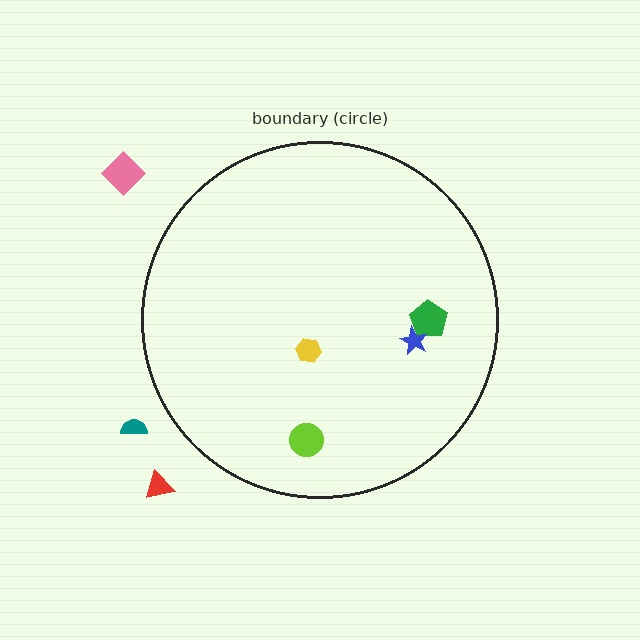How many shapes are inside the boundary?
4 inside, 3 outside.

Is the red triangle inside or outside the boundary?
Outside.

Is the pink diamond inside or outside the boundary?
Outside.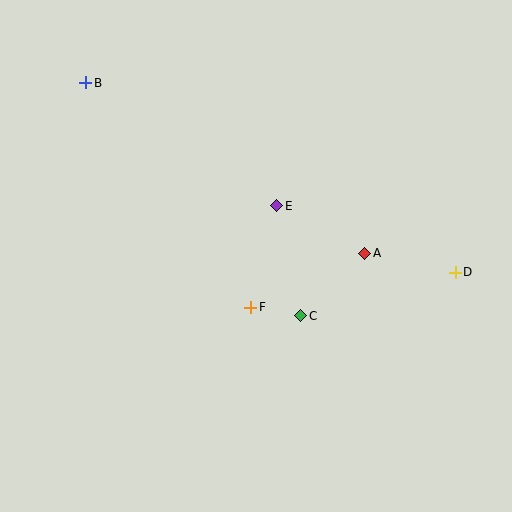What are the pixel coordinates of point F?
Point F is at (251, 307).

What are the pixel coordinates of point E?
Point E is at (277, 206).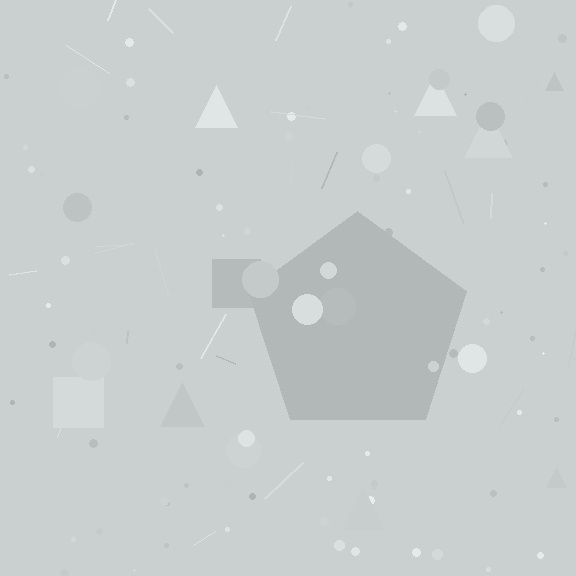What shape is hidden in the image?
A pentagon is hidden in the image.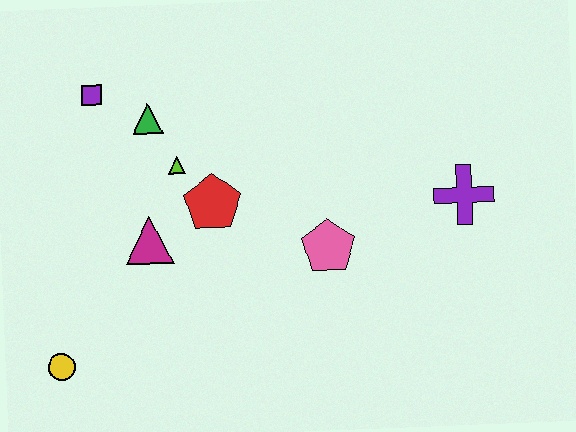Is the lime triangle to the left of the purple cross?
Yes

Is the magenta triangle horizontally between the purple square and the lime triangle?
Yes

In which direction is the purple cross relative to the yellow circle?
The purple cross is to the right of the yellow circle.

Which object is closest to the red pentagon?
The lime triangle is closest to the red pentagon.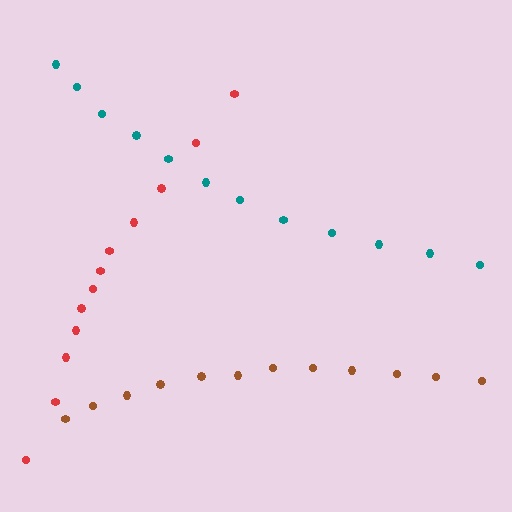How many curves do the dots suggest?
There are 3 distinct paths.